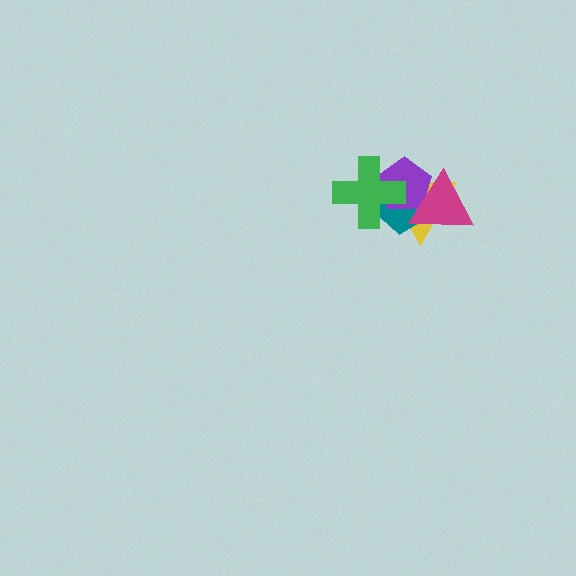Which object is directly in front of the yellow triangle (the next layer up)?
The teal pentagon is directly in front of the yellow triangle.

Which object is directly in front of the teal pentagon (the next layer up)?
The purple pentagon is directly in front of the teal pentagon.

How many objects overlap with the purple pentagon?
4 objects overlap with the purple pentagon.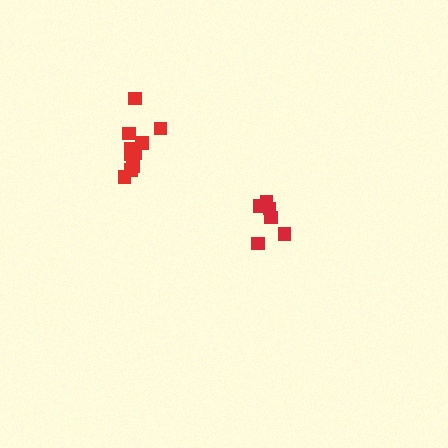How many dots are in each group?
Group 1: 6 dots, Group 2: 10 dots (16 total).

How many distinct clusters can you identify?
There are 2 distinct clusters.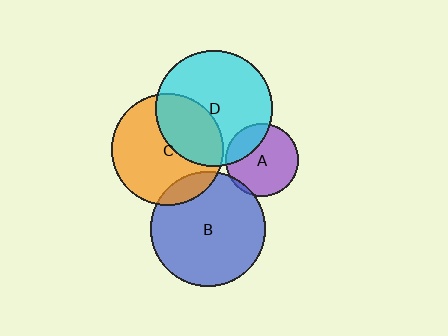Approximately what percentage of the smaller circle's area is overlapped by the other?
Approximately 35%.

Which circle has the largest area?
Circle D (cyan).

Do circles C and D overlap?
Yes.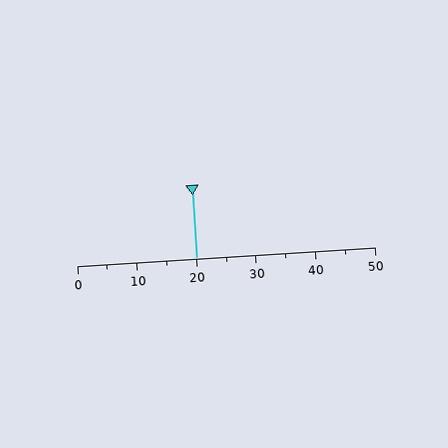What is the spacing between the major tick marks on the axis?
The major ticks are spaced 10 apart.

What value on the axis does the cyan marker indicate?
The marker indicates approximately 20.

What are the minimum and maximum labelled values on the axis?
The axis runs from 0 to 50.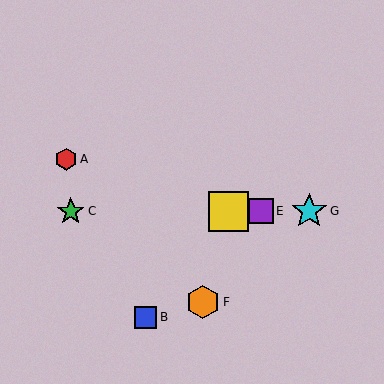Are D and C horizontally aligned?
Yes, both are at y≈211.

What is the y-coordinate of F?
Object F is at y≈302.